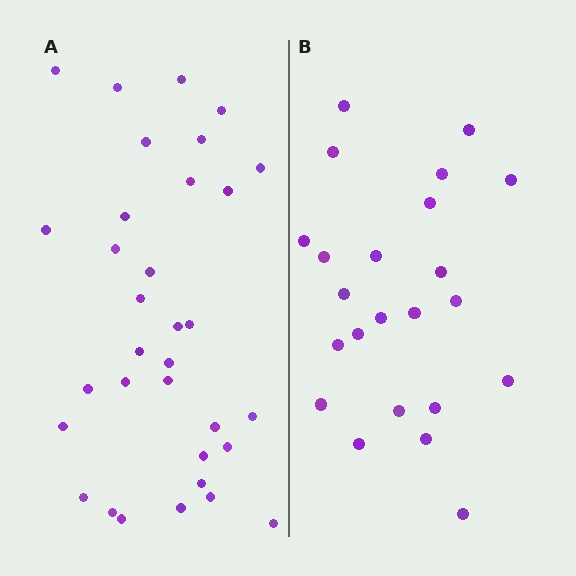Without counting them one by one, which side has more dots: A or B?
Region A (the left region) has more dots.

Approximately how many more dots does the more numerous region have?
Region A has roughly 10 or so more dots than region B.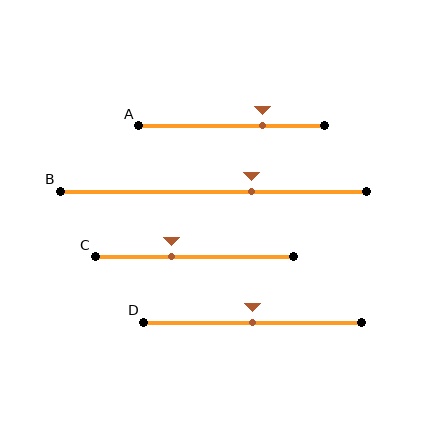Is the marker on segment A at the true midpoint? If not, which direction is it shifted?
No, the marker on segment A is shifted to the right by about 17% of the segment length.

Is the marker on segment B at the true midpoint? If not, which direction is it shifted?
No, the marker on segment B is shifted to the right by about 13% of the segment length.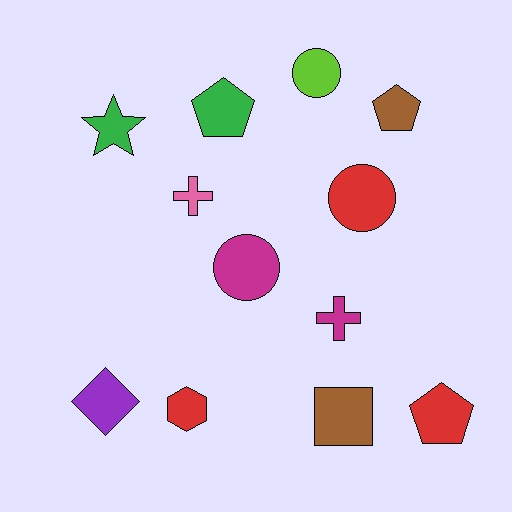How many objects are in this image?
There are 12 objects.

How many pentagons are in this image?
There are 3 pentagons.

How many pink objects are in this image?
There is 1 pink object.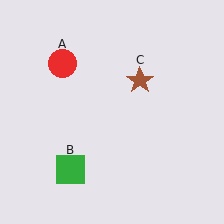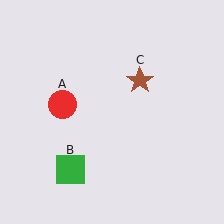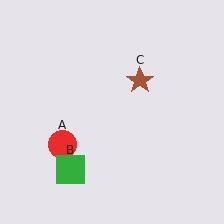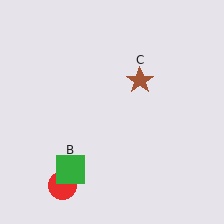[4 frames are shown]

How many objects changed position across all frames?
1 object changed position: red circle (object A).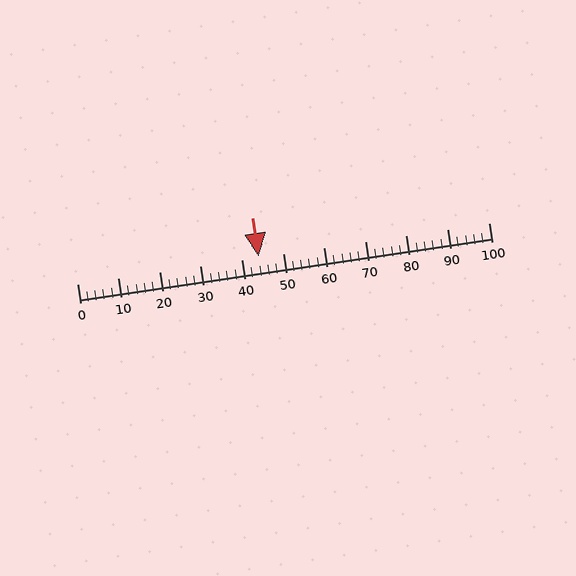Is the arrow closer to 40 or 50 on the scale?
The arrow is closer to 40.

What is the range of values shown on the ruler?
The ruler shows values from 0 to 100.